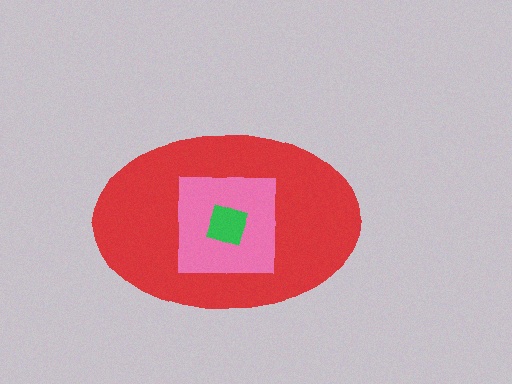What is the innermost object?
The green square.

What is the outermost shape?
The red ellipse.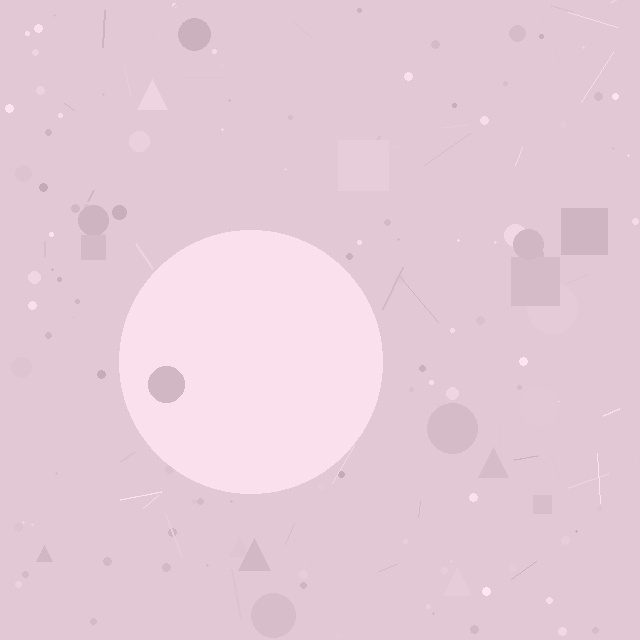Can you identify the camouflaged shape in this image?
The camouflaged shape is a circle.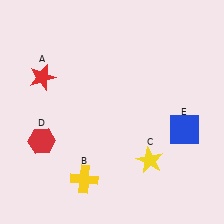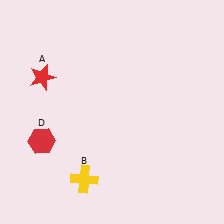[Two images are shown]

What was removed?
The yellow star (C), the blue square (E) were removed in Image 2.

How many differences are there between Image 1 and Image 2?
There are 2 differences between the two images.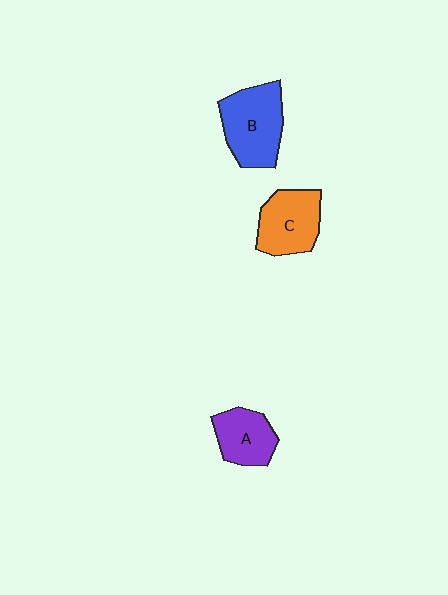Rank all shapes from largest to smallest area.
From largest to smallest: B (blue), C (orange), A (purple).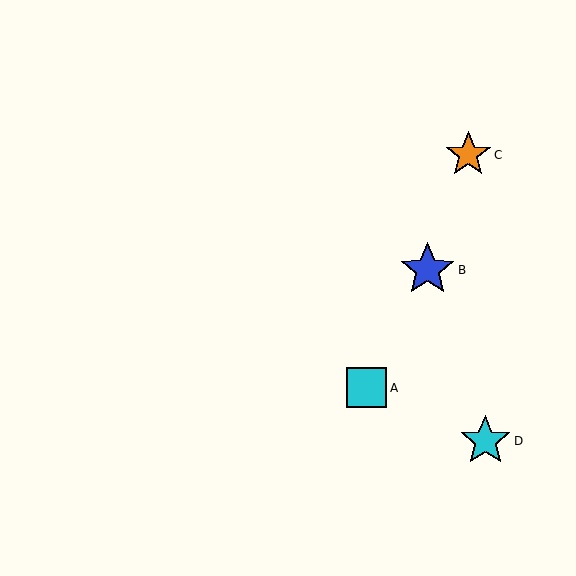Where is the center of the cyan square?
The center of the cyan square is at (367, 388).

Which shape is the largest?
The blue star (labeled B) is the largest.